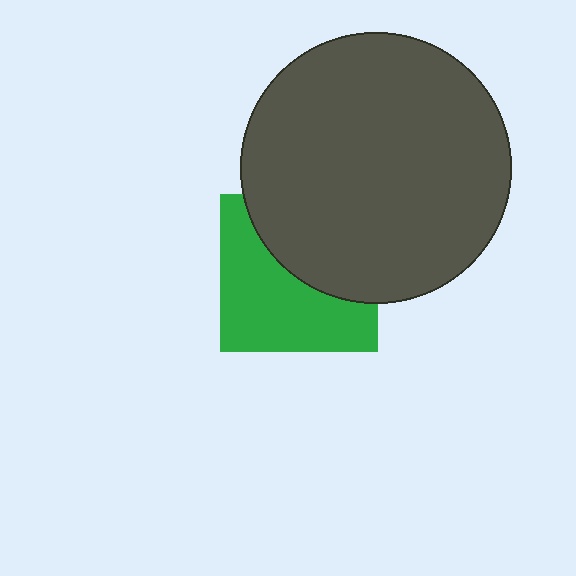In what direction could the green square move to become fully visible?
The green square could move down. That would shift it out from behind the dark gray circle entirely.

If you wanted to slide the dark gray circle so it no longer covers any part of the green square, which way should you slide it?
Slide it up — that is the most direct way to separate the two shapes.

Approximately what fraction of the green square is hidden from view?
Roughly 45% of the green square is hidden behind the dark gray circle.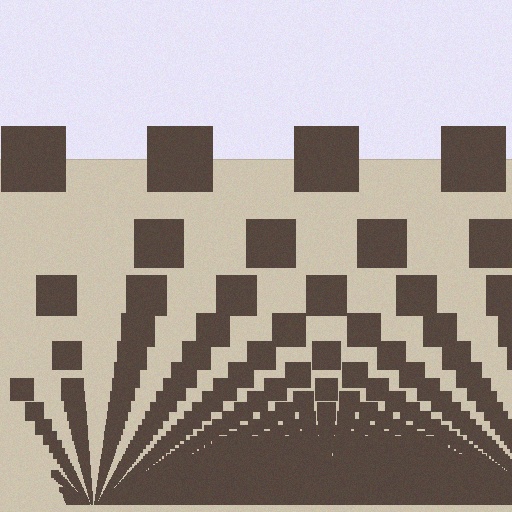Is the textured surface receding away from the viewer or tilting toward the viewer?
The surface appears to tilt toward the viewer. Texture elements get larger and sparser toward the top.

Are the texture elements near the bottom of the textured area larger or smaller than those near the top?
Smaller. The gradient is inverted — elements near the bottom are smaller and denser.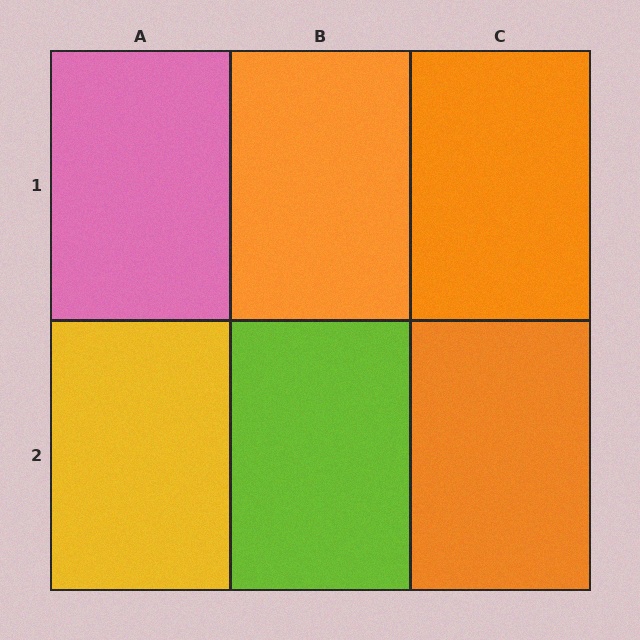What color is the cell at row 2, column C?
Orange.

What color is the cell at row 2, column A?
Yellow.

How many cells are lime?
1 cell is lime.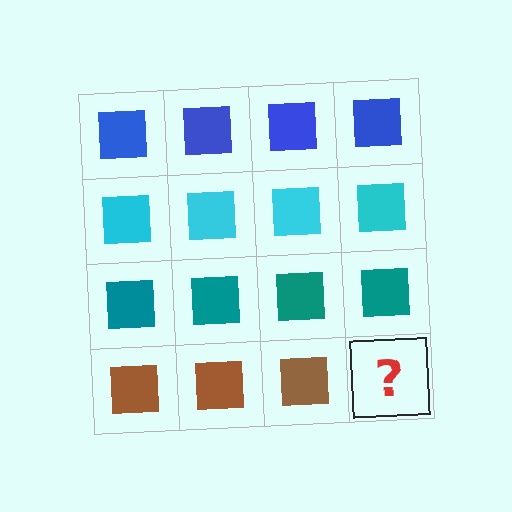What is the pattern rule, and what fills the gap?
The rule is that each row has a consistent color. The gap should be filled with a brown square.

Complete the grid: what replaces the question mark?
The question mark should be replaced with a brown square.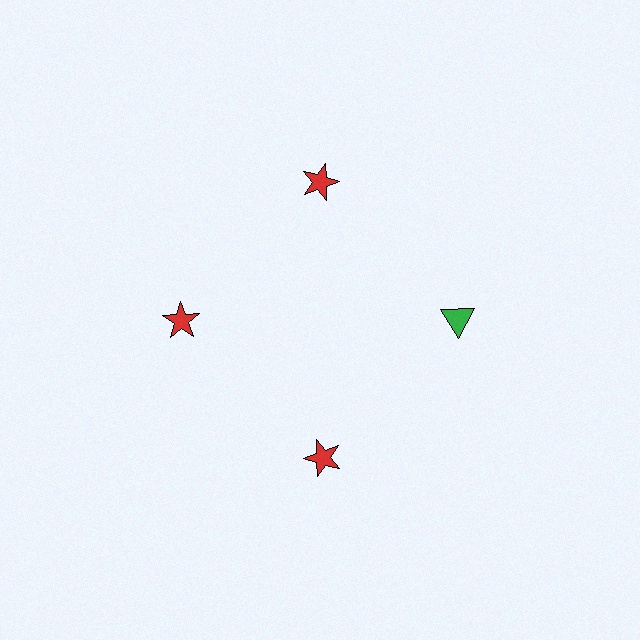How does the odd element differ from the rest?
It differs in both color (green instead of red) and shape (triangle instead of star).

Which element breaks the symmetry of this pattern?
The green triangle at roughly the 3 o'clock position breaks the symmetry. All other shapes are red stars.